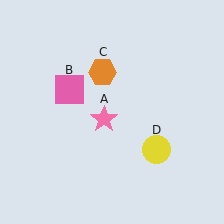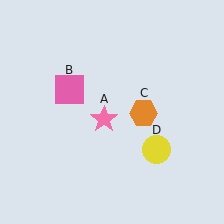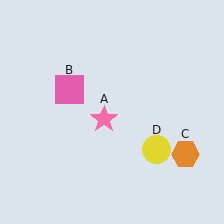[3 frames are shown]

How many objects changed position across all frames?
1 object changed position: orange hexagon (object C).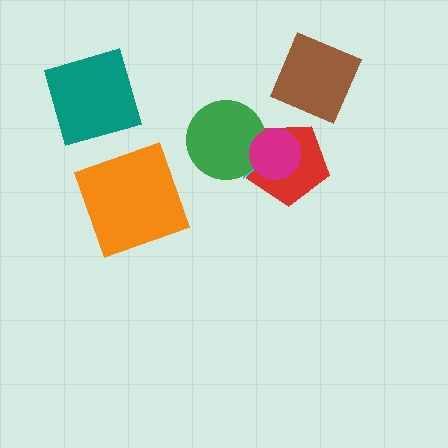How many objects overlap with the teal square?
0 objects overlap with the teal square.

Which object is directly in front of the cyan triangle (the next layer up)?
The green circle is directly in front of the cyan triangle.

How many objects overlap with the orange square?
0 objects overlap with the orange square.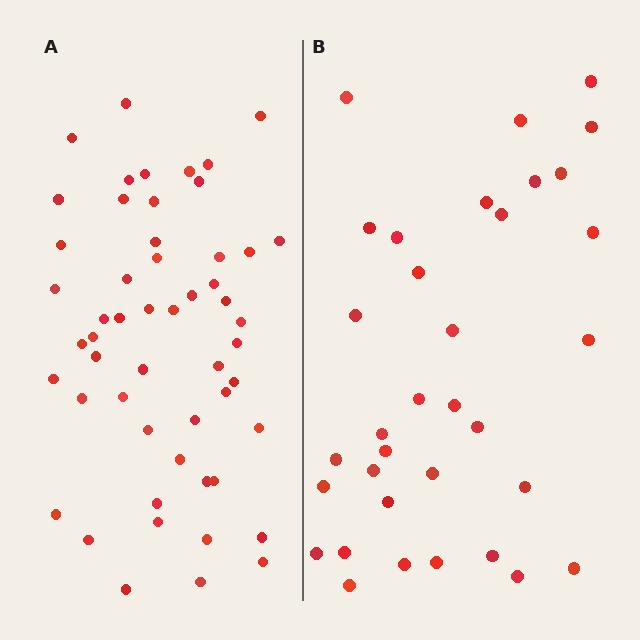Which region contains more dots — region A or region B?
Region A (the left region) has more dots.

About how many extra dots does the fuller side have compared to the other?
Region A has approximately 20 more dots than region B.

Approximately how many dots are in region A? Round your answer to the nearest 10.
About 50 dots. (The exact count is 53, which rounds to 50.)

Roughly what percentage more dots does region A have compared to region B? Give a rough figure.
About 55% more.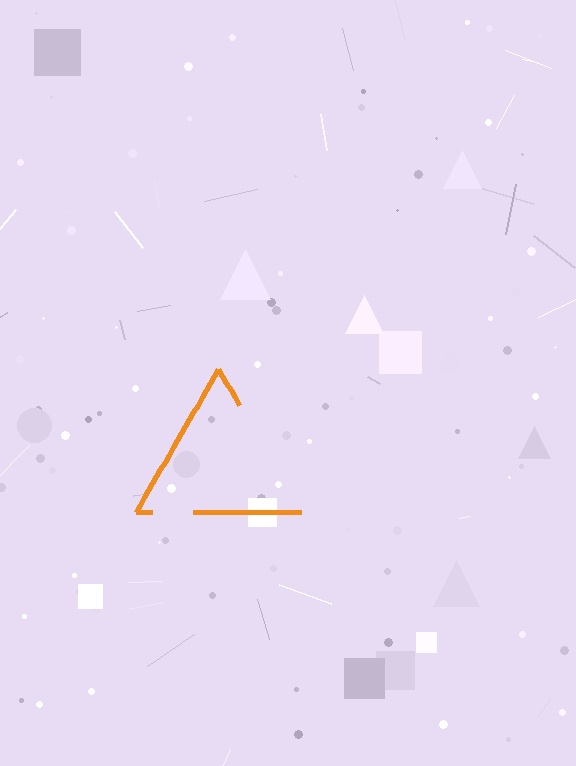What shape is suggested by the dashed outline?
The dashed outline suggests a triangle.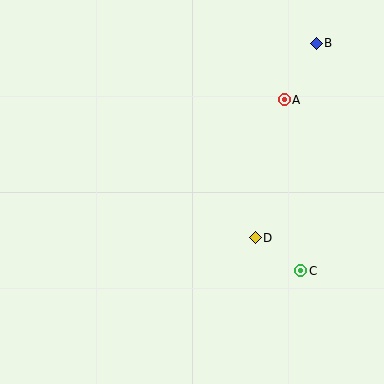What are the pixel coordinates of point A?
Point A is at (284, 100).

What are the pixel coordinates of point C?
Point C is at (301, 271).